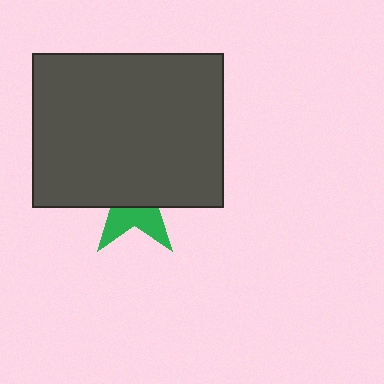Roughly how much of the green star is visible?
A small part of it is visible (roughly 38%).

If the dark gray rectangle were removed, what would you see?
You would see the complete green star.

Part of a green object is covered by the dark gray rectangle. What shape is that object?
It is a star.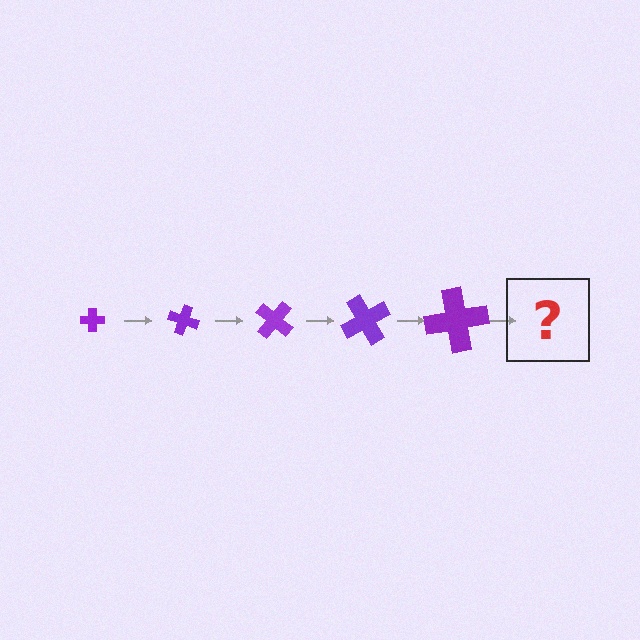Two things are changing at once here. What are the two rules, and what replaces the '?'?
The two rules are that the cross grows larger each step and it rotates 20 degrees each step. The '?' should be a cross, larger than the previous one and rotated 100 degrees from the start.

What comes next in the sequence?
The next element should be a cross, larger than the previous one and rotated 100 degrees from the start.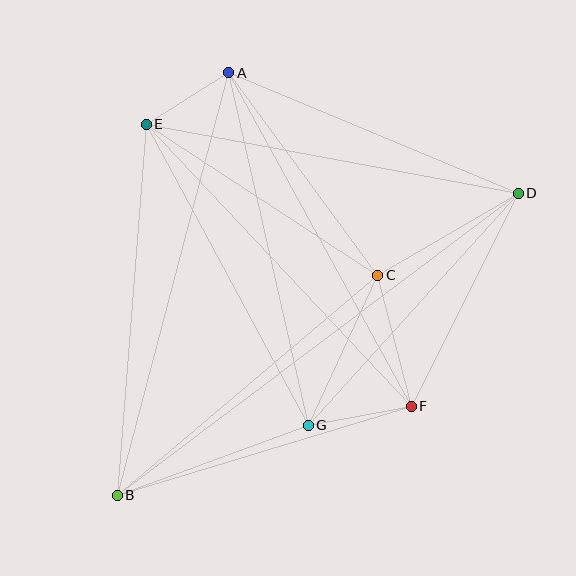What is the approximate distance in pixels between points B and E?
The distance between B and E is approximately 372 pixels.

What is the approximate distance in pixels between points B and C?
The distance between B and C is approximately 341 pixels.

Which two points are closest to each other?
Points A and E are closest to each other.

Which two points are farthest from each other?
Points B and D are farthest from each other.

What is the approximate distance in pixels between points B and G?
The distance between B and G is approximately 204 pixels.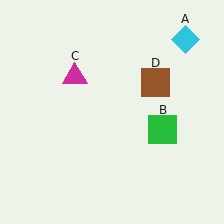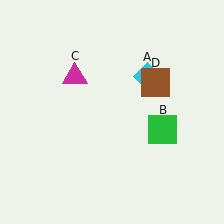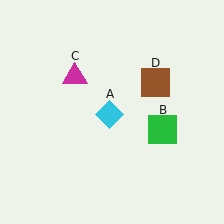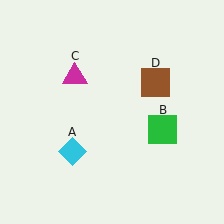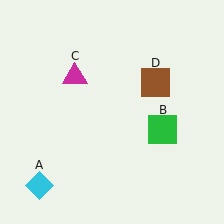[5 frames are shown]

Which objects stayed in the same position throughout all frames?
Green square (object B) and magenta triangle (object C) and brown square (object D) remained stationary.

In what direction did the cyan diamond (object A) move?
The cyan diamond (object A) moved down and to the left.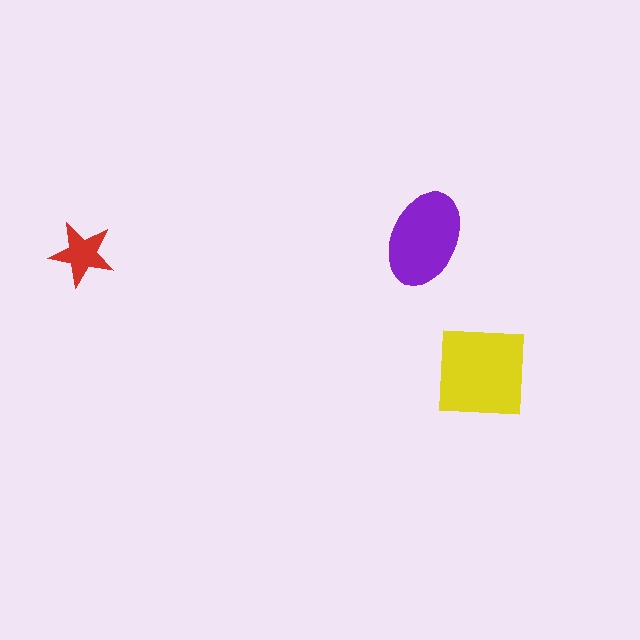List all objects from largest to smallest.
The yellow square, the purple ellipse, the red star.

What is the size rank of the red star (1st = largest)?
3rd.